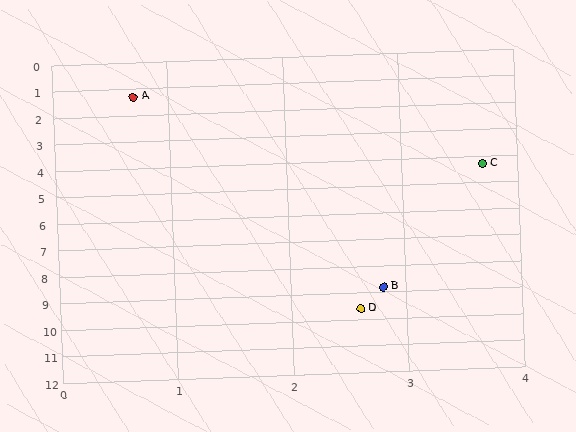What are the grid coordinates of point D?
Point D is at approximately (2.6, 9.6).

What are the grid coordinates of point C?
Point C is at approximately (3.7, 4.3).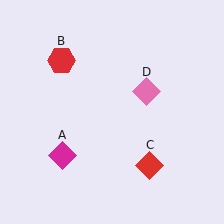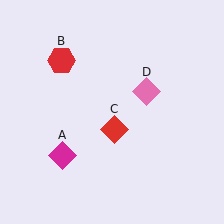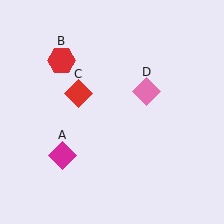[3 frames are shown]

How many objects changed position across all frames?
1 object changed position: red diamond (object C).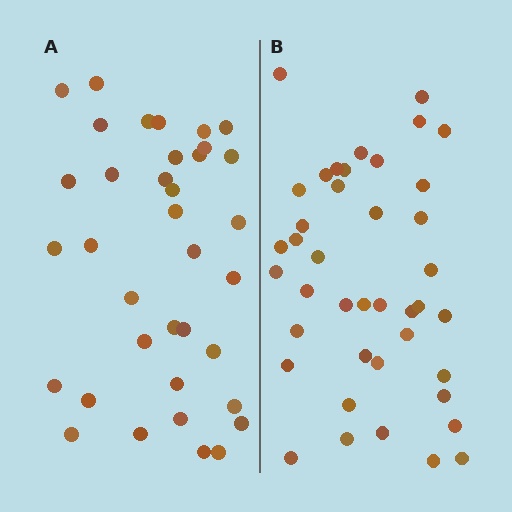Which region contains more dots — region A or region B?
Region B (the right region) has more dots.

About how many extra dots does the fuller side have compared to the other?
Region B has about 5 more dots than region A.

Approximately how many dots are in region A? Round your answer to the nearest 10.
About 40 dots. (The exact count is 36, which rounds to 40.)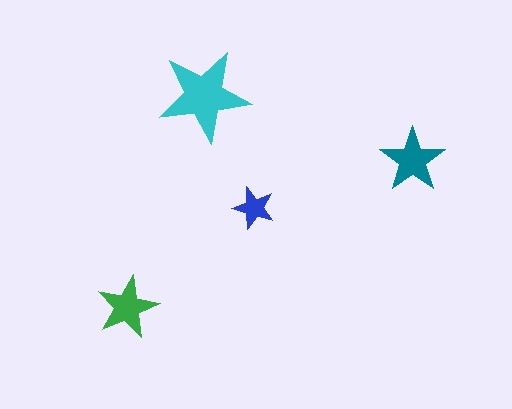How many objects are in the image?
There are 4 objects in the image.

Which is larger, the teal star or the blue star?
The teal one.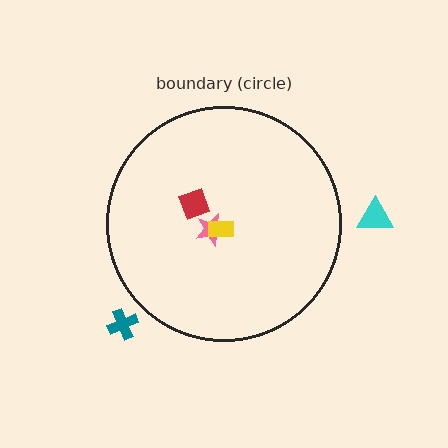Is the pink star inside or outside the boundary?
Inside.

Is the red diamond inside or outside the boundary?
Inside.